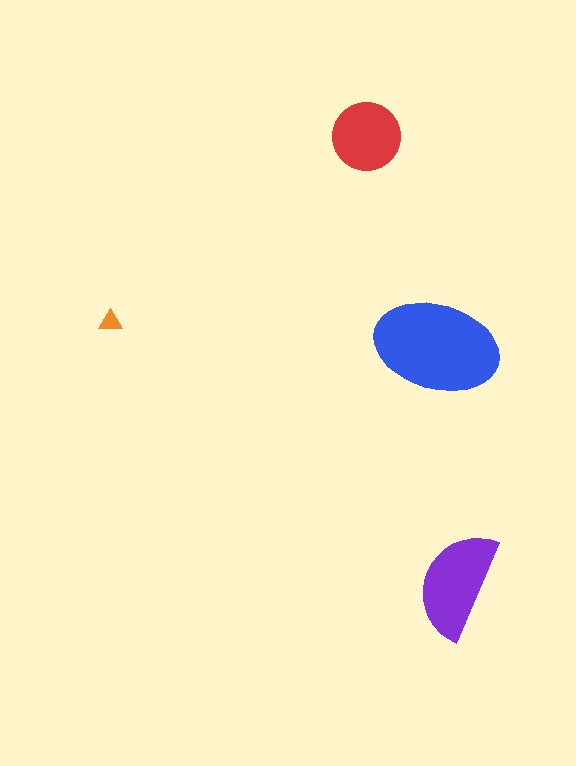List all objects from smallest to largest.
The orange triangle, the red circle, the purple semicircle, the blue ellipse.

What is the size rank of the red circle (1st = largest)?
3rd.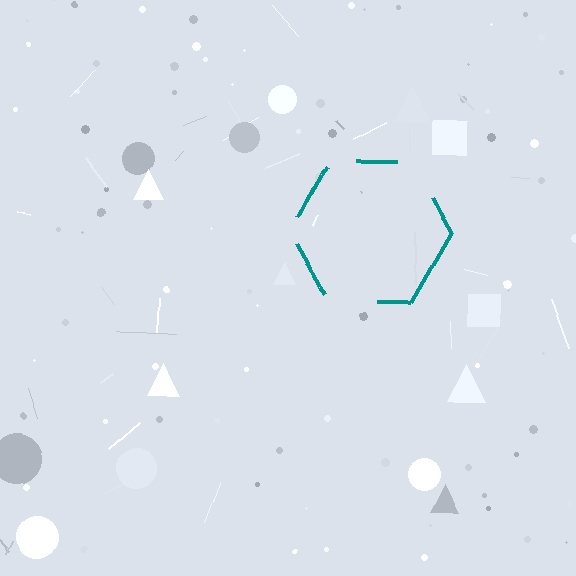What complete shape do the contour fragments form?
The contour fragments form a hexagon.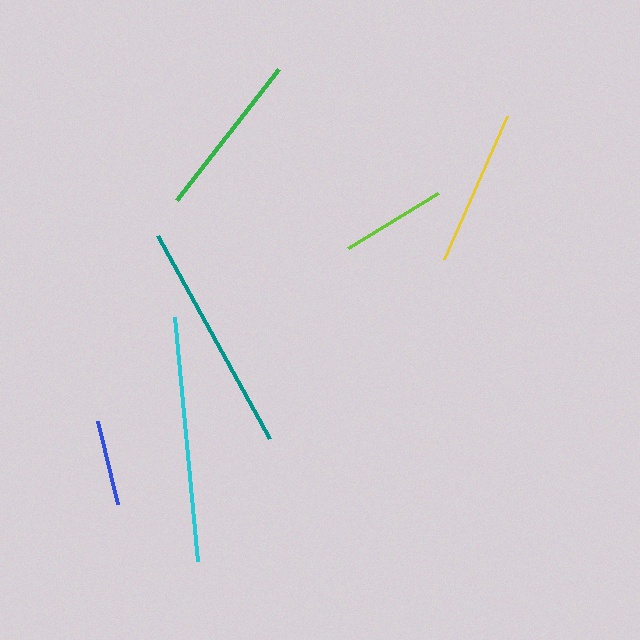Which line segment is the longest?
The cyan line is the longest at approximately 245 pixels.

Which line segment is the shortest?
The blue line is the shortest at approximately 85 pixels.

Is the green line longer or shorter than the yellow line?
The green line is longer than the yellow line.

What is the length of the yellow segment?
The yellow segment is approximately 156 pixels long.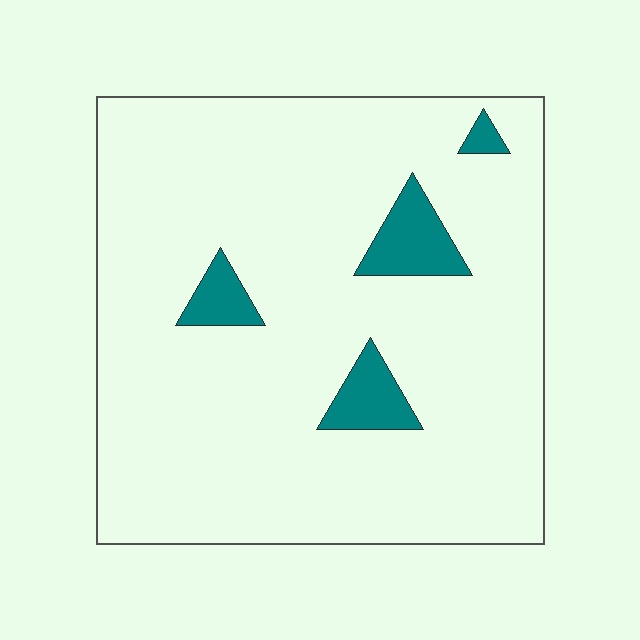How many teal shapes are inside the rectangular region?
4.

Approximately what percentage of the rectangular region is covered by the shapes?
Approximately 10%.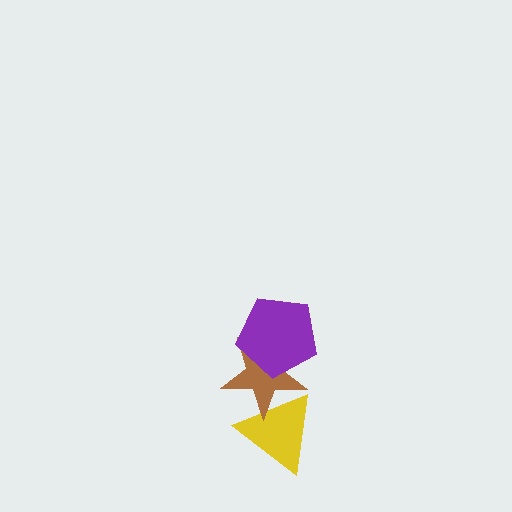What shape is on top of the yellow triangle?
The brown star is on top of the yellow triangle.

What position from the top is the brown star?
The brown star is 2nd from the top.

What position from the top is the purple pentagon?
The purple pentagon is 1st from the top.